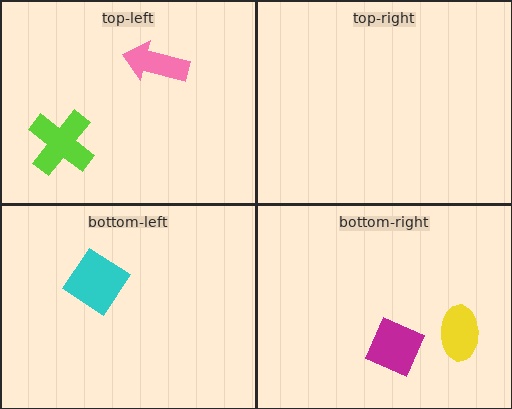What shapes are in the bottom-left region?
The cyan diamond.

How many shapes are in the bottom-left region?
1.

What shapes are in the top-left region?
The lime cross, the pink arrow.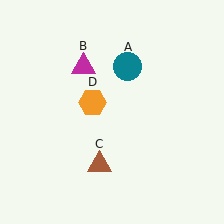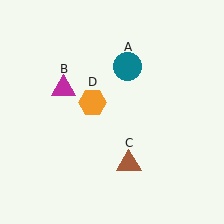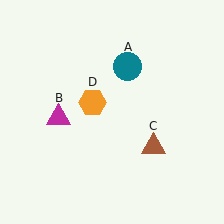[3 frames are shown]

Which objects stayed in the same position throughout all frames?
Teal circle (object A) and orange hexagon (object D) remained stationary.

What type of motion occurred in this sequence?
The magenta triangle (object B), brown triangle (object C) rotated counterclockwise around the center of the scene.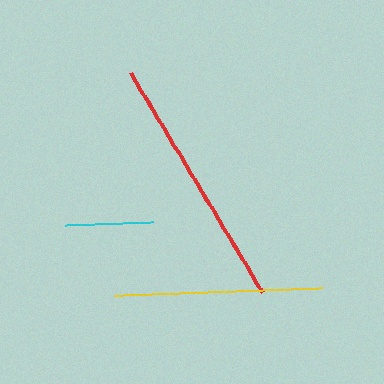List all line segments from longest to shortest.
From longest to shortest: red, yellow, cyan.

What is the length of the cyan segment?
The cyan segment is approximately 88 pixels long.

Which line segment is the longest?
The red line is the longest at approximately 257 pixels.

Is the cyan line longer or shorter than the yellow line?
The yellow line is longer than the cyan line.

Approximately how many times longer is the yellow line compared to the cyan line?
The yellow line is approximately 2.4 times the length of the cyan line.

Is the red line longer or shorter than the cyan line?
The red line is longer than the cyan line.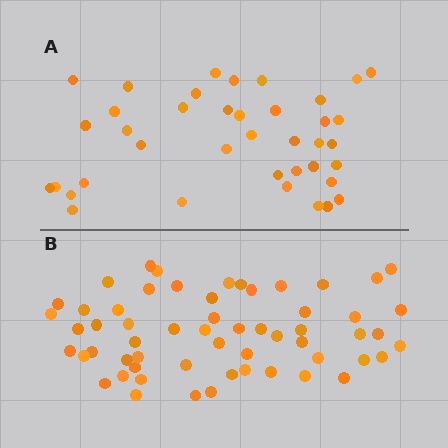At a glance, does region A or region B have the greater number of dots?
Region B (the bottom region) has more dots.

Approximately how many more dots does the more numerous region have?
Region B has approximately 20 more dots than region A.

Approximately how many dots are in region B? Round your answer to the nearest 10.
About 60 dots. (The exact count is 58, which rounds to 60.)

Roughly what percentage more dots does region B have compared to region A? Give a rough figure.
About 50% more.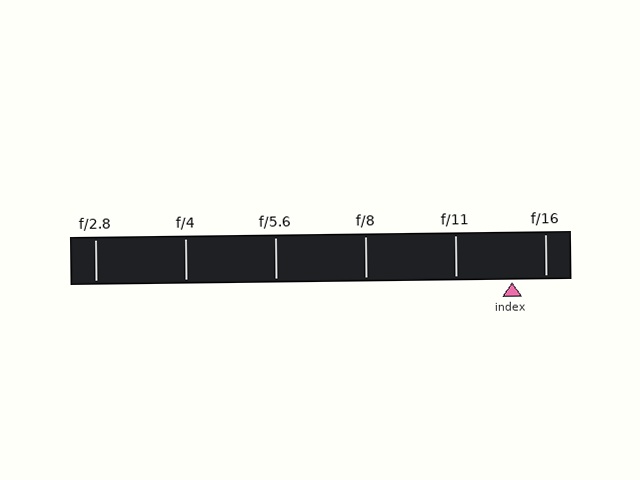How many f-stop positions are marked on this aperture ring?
There are 6 f-stop positions marked.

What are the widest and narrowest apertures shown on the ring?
The widest aperture shown is f/2.8 and the narrowest is f/16.